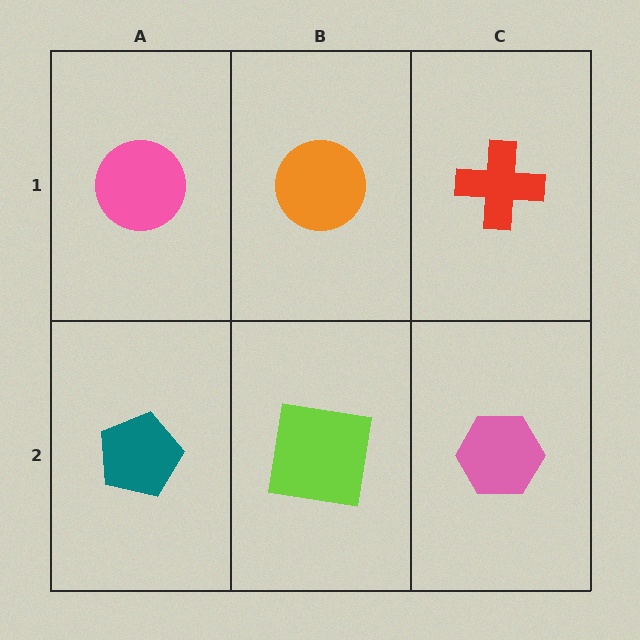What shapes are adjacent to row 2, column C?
A red cross (row 1, column C), a lime square (row 2, column B).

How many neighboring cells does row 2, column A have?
2.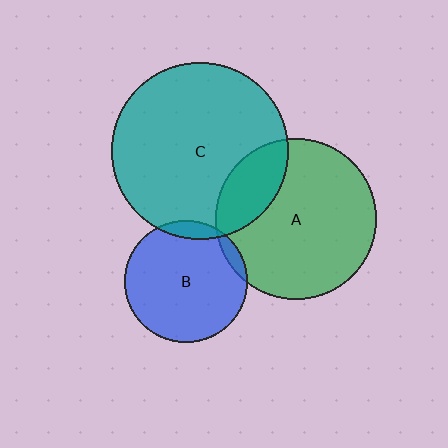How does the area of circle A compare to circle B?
Approximately 1.7 times.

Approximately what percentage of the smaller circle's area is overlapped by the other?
Approximately 20%.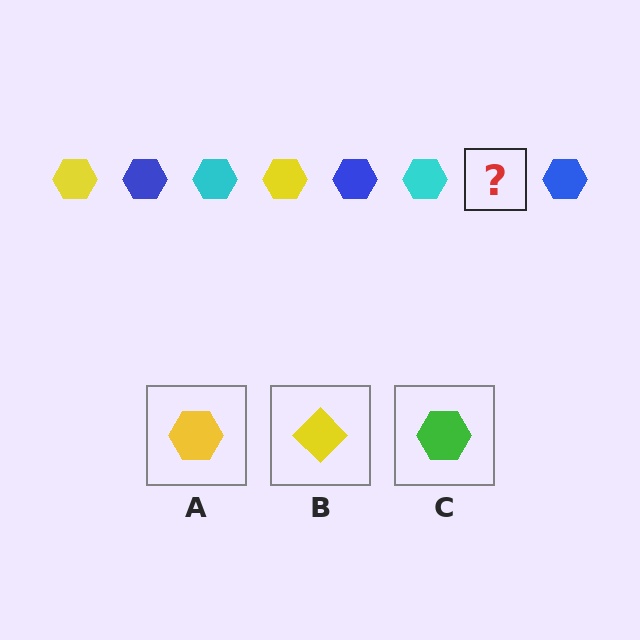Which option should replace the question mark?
Option A.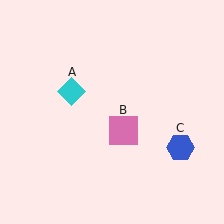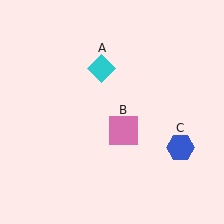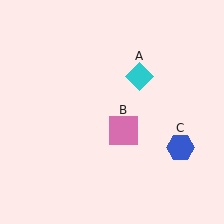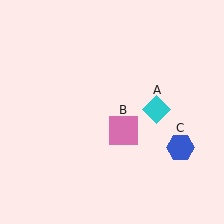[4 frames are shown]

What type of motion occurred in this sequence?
The cyan diamond (object A) rotated clockwise around the center of the scene.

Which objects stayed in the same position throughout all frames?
Pink square (object B) and blue hexagon (object C) remained stationary.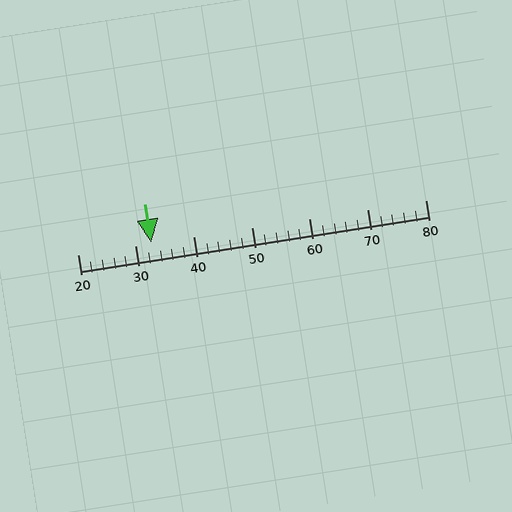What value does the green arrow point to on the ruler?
The green arrow points to approximately 33.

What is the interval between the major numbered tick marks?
The major tick marks are spaced 10 units apart.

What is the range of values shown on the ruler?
The ruler shows values from 20 to 80.